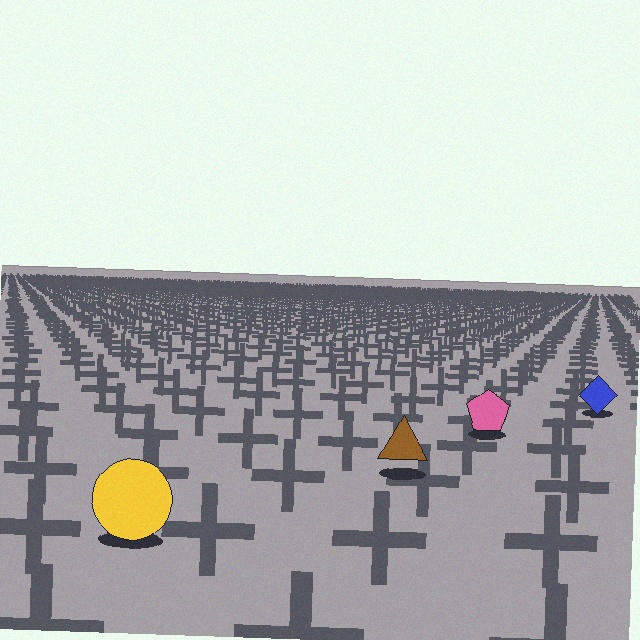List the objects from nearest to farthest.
From nearest to farthest: the yellow circle, the brown triangle, the pink pentagon, the blue diamond.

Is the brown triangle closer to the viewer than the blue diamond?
Yes. The brown triangle is closer — you can tell from the texture gradient: the ground texture is coarser near it.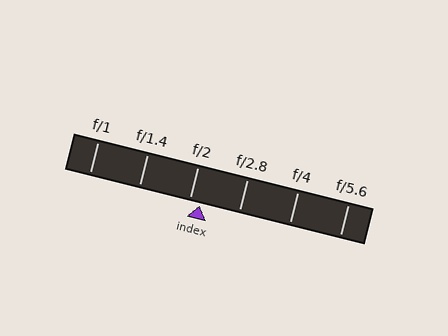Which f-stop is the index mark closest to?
The index mark is closest to f/2.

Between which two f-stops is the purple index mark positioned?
The index mark is between f/2 and f/2.8.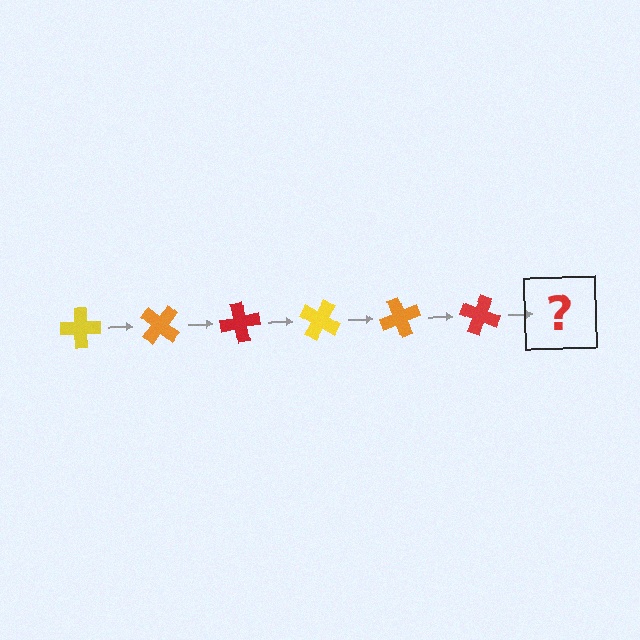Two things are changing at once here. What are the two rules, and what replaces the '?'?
The two rules are that it rotates 40 degrees each step and the color cycles through yellow, orange, and red. The '?' should be a yellow cross, rotated 240 degrees from the start.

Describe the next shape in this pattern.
It should be a yellow cross, rotated 240 degrees from the start.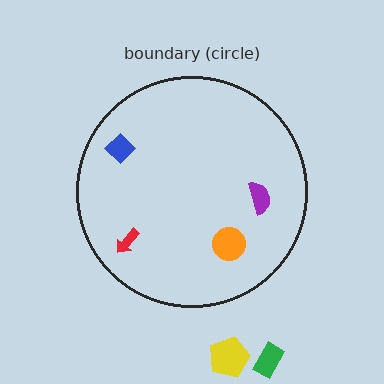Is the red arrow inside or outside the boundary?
Inside.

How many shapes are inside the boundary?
4 inside, 2 outside.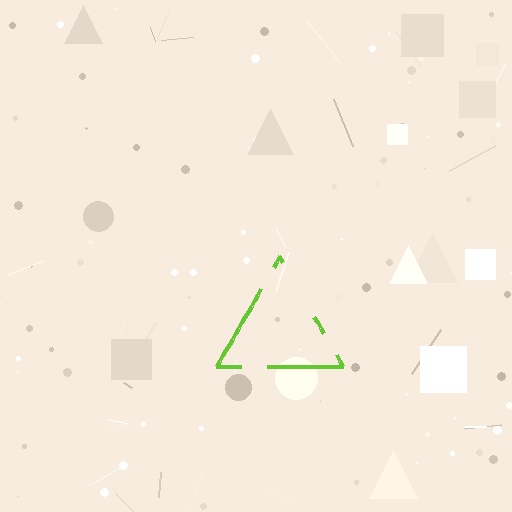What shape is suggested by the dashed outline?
The dashed outline suggests a triangle.